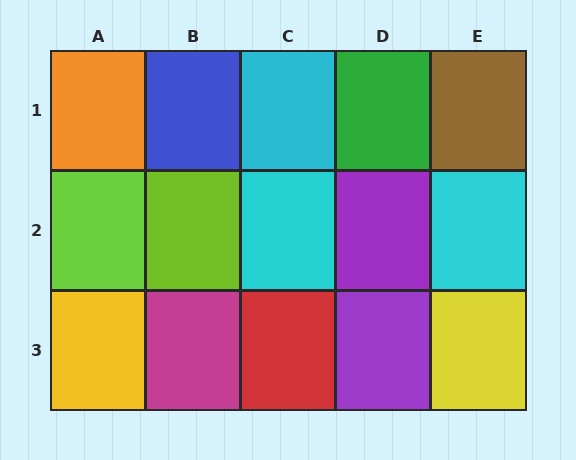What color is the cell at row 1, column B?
Blue.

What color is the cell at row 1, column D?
Green.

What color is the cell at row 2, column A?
Lime.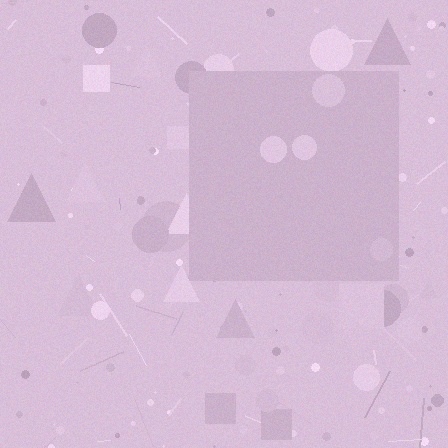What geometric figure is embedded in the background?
A square is embedded in the background.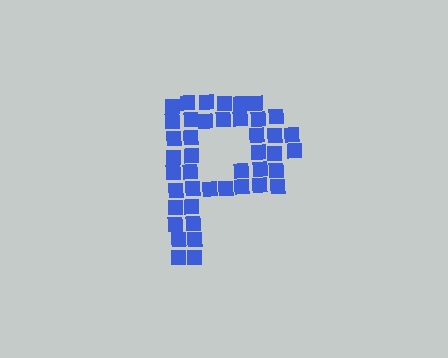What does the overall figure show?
The overall figure shows the letter P.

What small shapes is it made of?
It is made of small squares.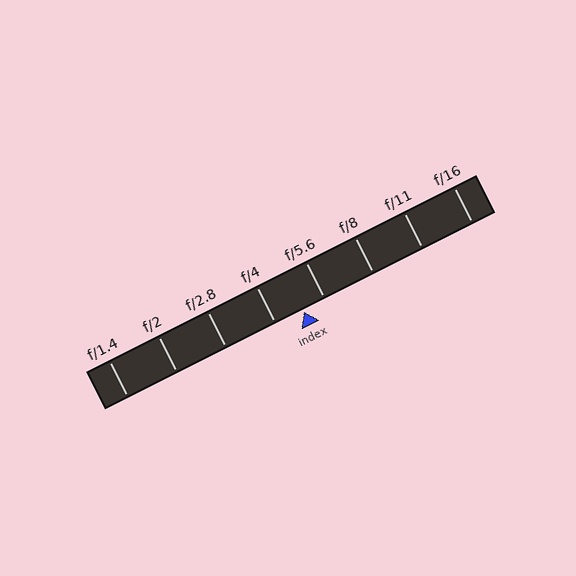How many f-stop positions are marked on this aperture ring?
There are 8 f-stop positions marked.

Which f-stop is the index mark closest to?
The index mark is closest to f/5.6.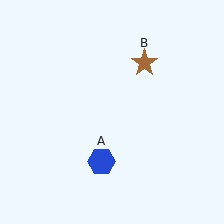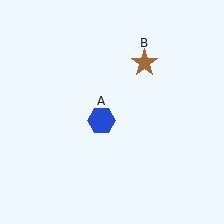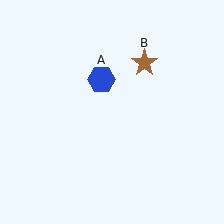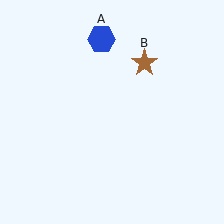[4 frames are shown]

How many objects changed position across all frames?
1 object changed position: blue hexagon (object A).